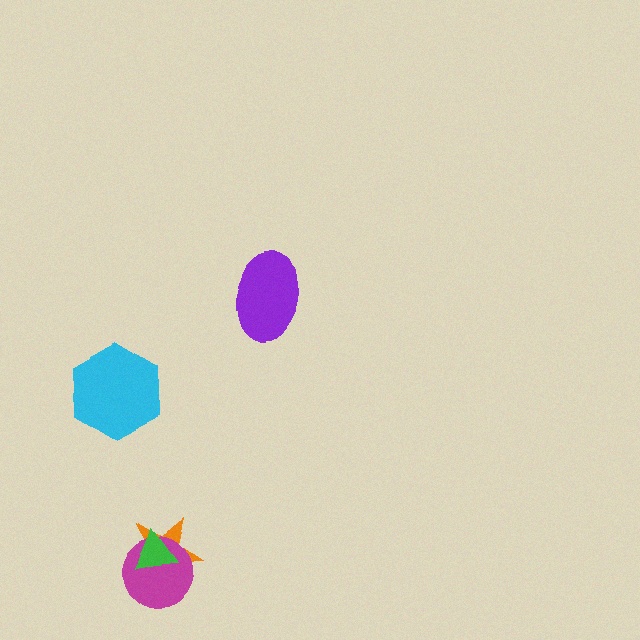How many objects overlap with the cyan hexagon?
0 objects overlap with the cyan hexagon.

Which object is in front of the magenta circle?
The green triangle is in front of the magenta circle.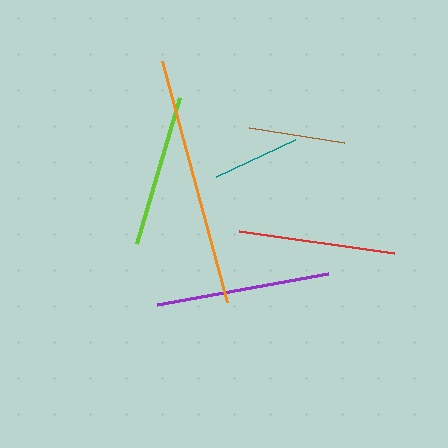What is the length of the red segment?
The red segment is approximately 156 pixels long.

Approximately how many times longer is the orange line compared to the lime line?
The orange line is approximately 1.6 times the length of the lime line.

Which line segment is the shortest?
The teal line is the shortest at approximately 87 pixels.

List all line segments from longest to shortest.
From longest to shortest: orange, purple, red, lime, brown, teal.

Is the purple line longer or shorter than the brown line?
The purple line is longer than the brown line.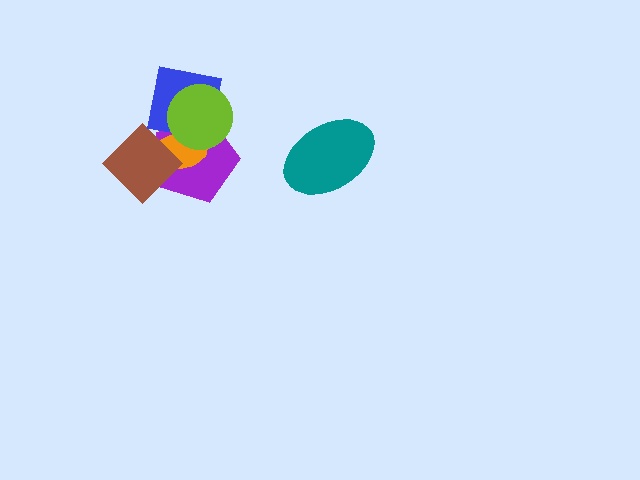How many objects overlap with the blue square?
4 objects overlap with the blue square.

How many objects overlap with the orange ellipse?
4 objects overlap with the orange ellipse.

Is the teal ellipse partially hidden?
No, no other shape covers it.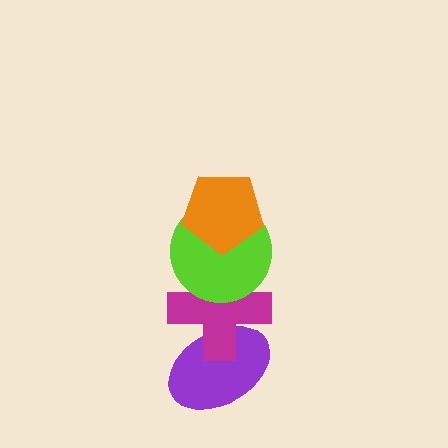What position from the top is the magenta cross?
The magenta cross is 3rd from the top.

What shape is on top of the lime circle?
The orange pentagon is on top of the lime circle.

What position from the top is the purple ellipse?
The purple ellipse is 4th from the top.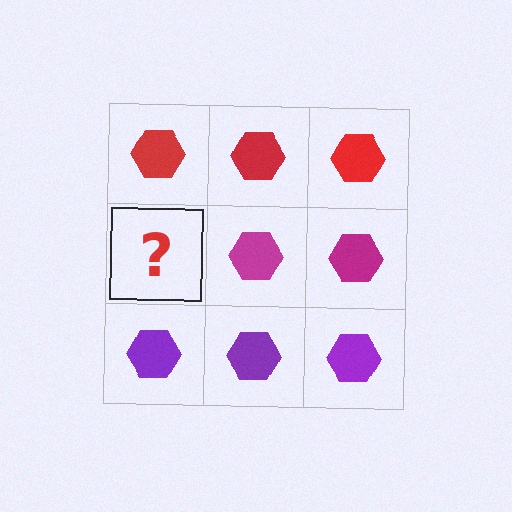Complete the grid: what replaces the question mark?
The question mark should be replaced with a magenta hexagon.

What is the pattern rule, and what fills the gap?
The rule is that each row has a consistent color. The gap should be filled with a magenta hexagon.